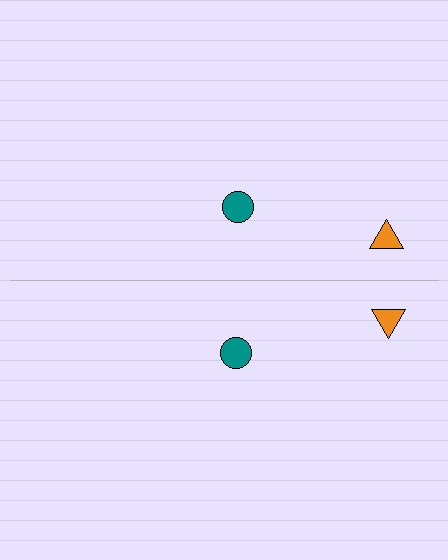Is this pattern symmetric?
Yes, this pattern has bilateral (reflection) symmetry.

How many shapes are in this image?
There are 4 shapes in this image.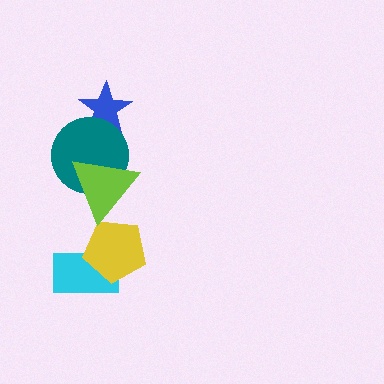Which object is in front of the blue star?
The teal circle is in front of the blue star.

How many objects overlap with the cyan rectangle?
1 object overlaps with the cyan rectangle.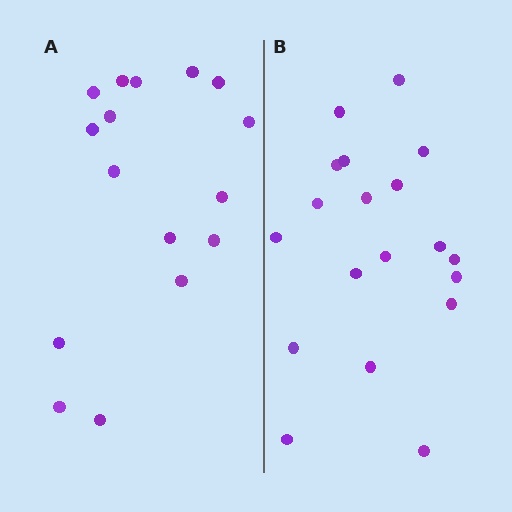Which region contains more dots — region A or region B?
Region B (the right region) has more dots.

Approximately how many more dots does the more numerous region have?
Region B has just a few more — roughly 2 or 3 more dots than region A.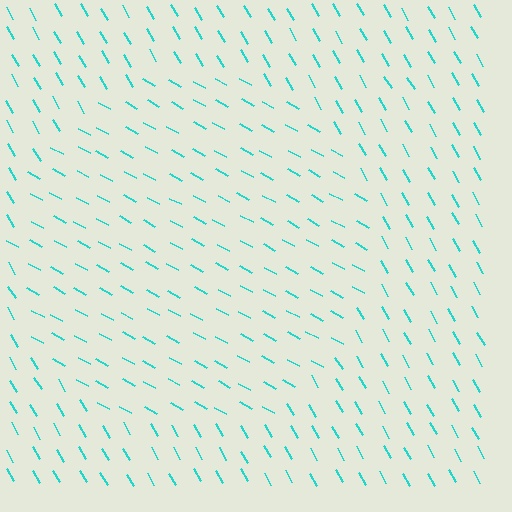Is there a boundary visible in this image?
Yes, there is a texture boundary formed by a change in line orientation.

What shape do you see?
I see a circle.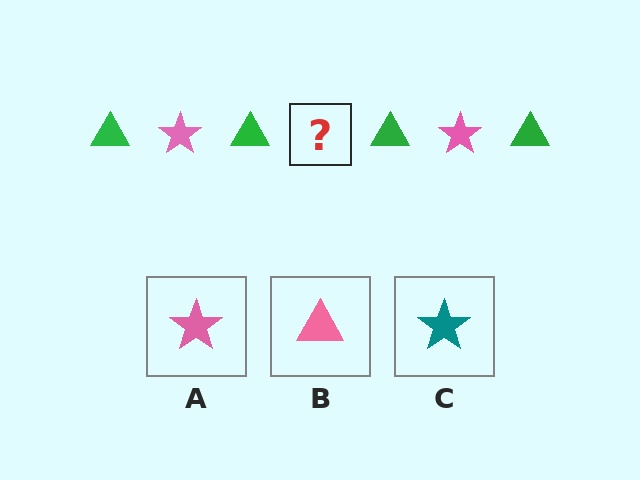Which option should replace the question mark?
Option A.